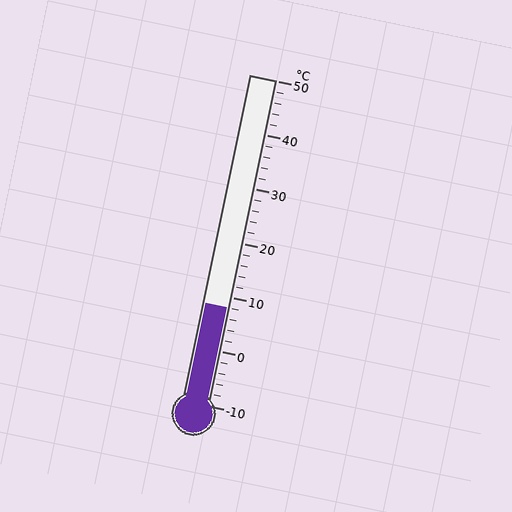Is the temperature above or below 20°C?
The temperature is below 20°C.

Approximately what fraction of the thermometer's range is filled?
The thermometer is filled to approximately 30% of its range.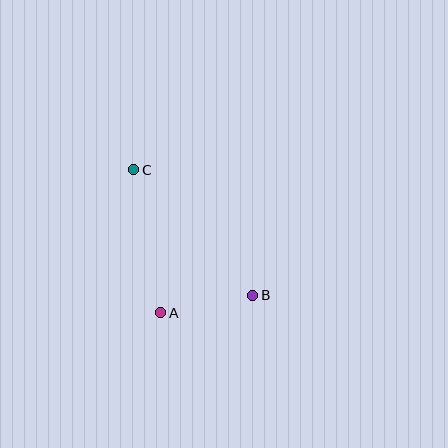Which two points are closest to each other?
Points A and B are closest to each other.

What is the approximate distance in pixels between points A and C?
The distance between A and C is approximately 146 pixels.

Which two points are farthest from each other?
Points B and C are farthest from each other.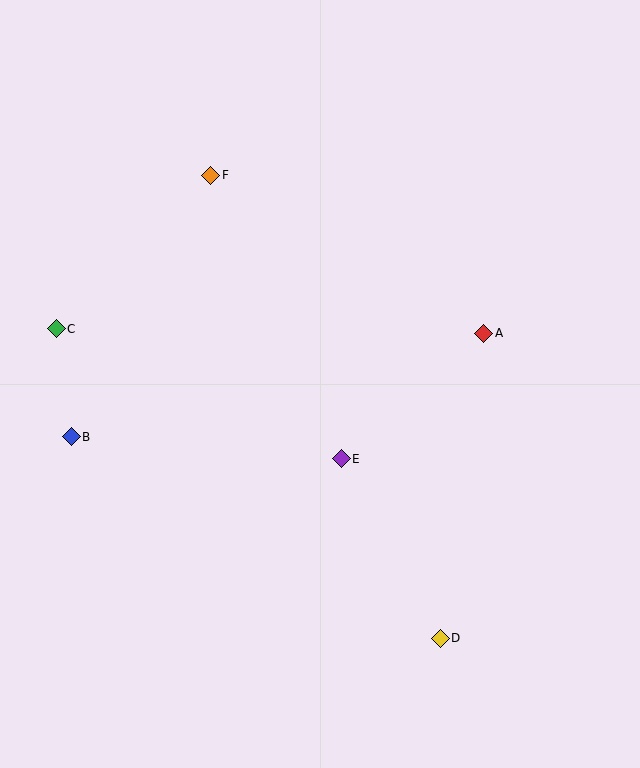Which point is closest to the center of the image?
Point E at (341, 459) is closest to the center.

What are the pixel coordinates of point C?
Point C is at (56, 329).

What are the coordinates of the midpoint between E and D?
The midpoint between E and D is at (391, 548).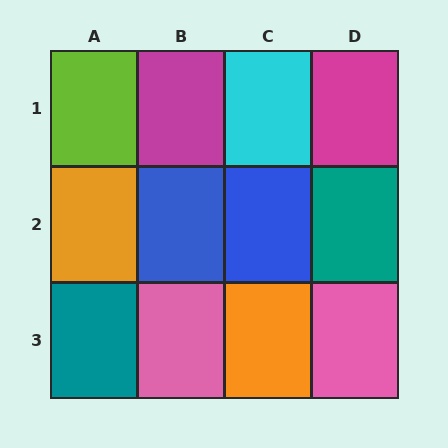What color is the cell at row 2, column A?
Orange.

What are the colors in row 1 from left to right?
Lime, magenta, cyan, magenta.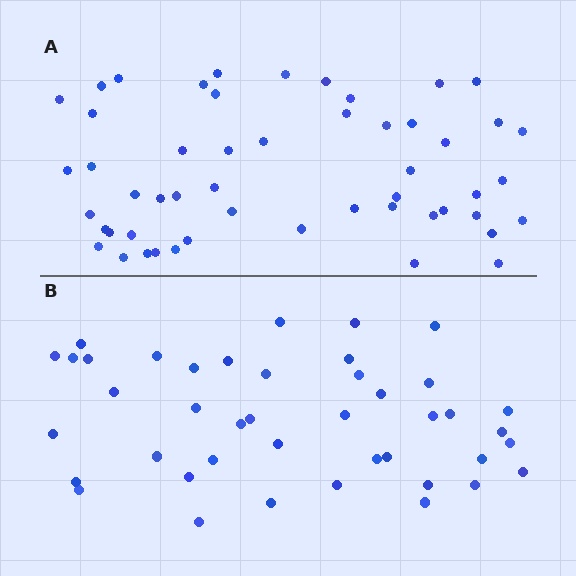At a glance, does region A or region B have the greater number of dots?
Region A (the top region) has more dots.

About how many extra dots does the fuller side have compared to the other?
Region A has roughly 10 or so more dots than region B.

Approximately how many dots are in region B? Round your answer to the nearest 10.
About 40 dots. (The exact count is 42, which rounds to 40.)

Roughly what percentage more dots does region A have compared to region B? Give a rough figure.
About 25% more.